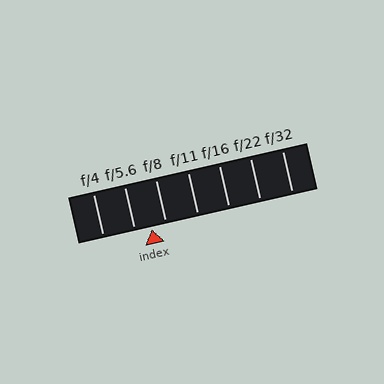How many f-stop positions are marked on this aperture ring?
There are 7 f-stop positions marked.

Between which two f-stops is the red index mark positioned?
The index mark is between f/5.6 and f/8.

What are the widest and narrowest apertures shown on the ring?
The widest aperture shown is f/4 and the narrowest is f/32.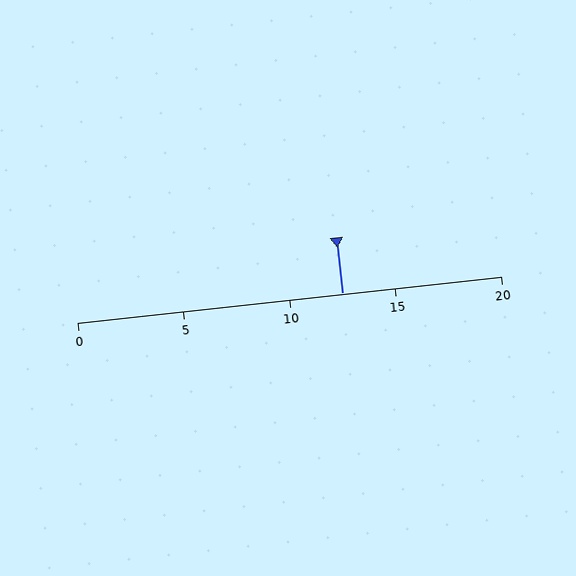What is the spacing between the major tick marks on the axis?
The major ticks are spaced 5 apart.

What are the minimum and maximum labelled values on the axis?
The axis runs from 0 to 20.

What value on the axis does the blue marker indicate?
The marker indicates approximately 12.5.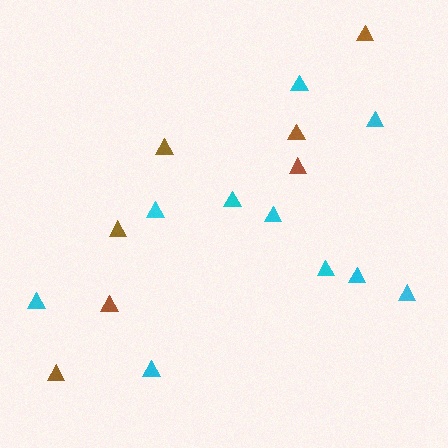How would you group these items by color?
There are 2 groups: one group of cyan triangles (10) and one group of brown triangles (7).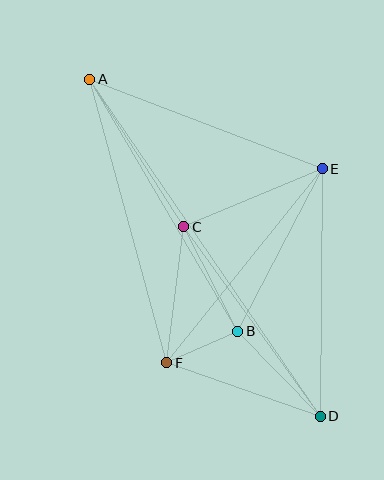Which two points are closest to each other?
Points B and F are closest to each other.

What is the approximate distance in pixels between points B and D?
The distance between B and D is approximately 118 pixels.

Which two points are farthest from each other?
Points A and D are farthest from each other.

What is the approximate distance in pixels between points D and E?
The distance between D and E is approximately 248 pixels.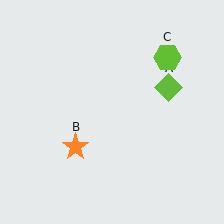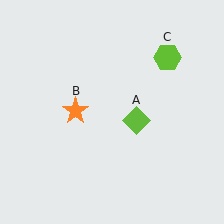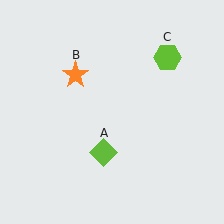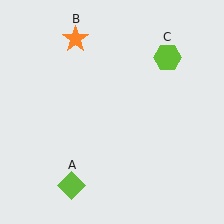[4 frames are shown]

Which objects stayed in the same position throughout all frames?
Lime hexagon (object C) remained stationary.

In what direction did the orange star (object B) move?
The orange star (object B) moved up.